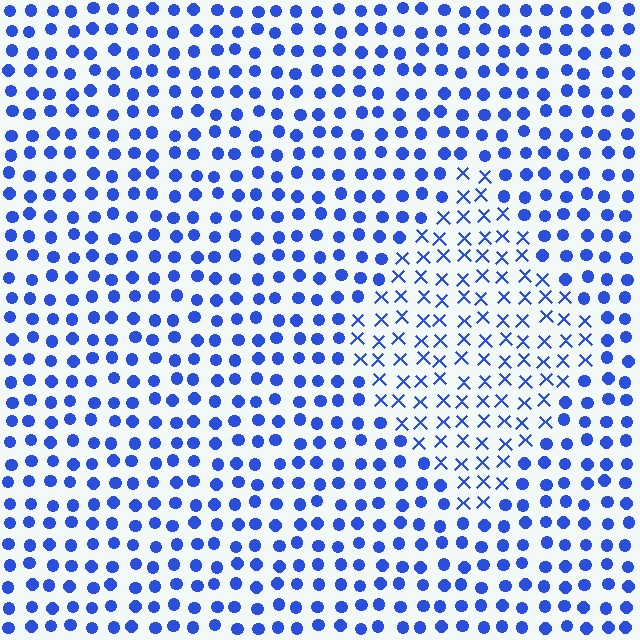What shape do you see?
I see a diamond.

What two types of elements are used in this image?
The image uses X marks inside the diamond region and circles outside it.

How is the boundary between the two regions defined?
The boundary is defined by a change in element shape: X marks inside vs. circles outside. All elements share the same color and spacing.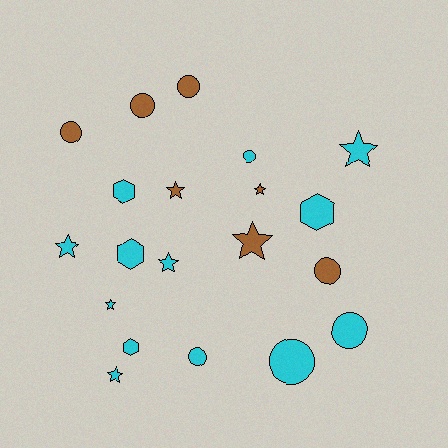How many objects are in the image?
There are 20 objects.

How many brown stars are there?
There are 3 brown stars.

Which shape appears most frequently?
Star, with 8 objects.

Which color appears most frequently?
Cyan, with 13 objects.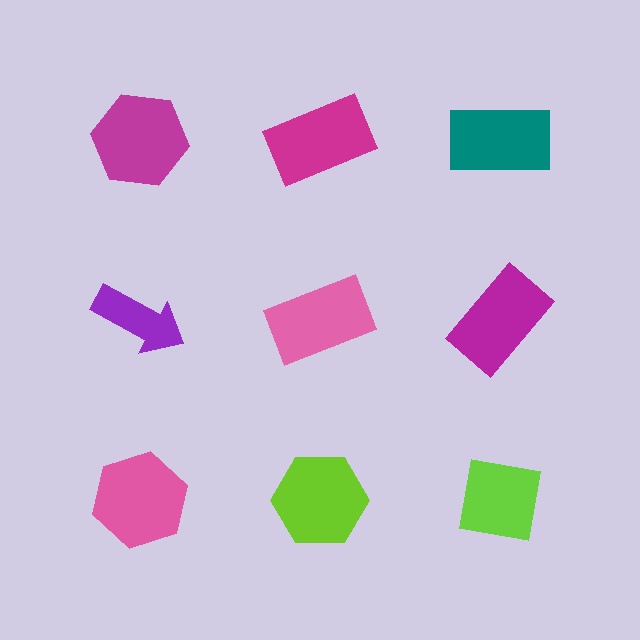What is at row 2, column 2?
A pink rectangle.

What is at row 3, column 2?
A lime hexagon.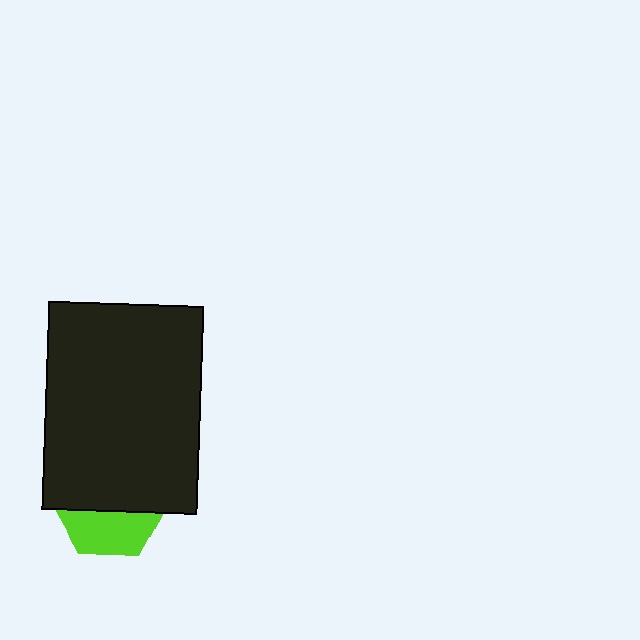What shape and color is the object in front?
The object in front is a black rectangle.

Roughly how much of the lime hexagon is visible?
A small part of it is visible (roughly 38%).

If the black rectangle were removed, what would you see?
You would see the complete lime hexagon.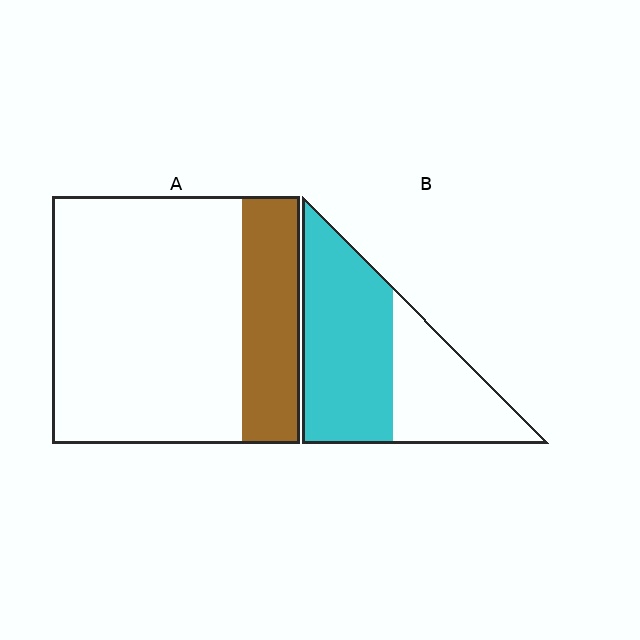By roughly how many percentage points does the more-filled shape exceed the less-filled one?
By roughly 35 percentage points (B over A).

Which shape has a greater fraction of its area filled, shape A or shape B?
Shape B.